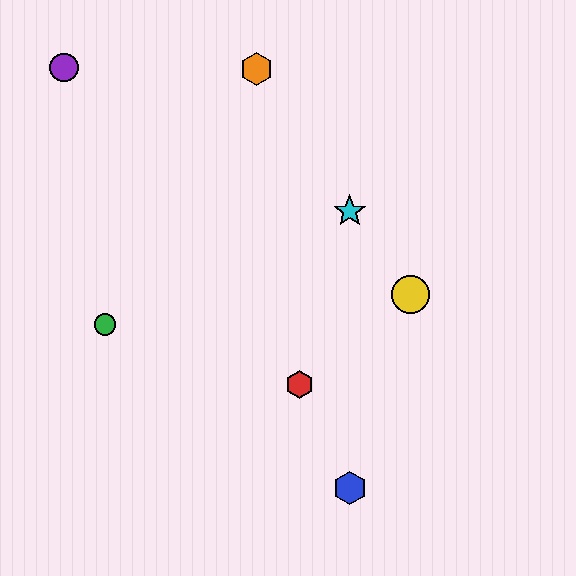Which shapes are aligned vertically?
The blue hexagon, the cyan star are aligned vertically.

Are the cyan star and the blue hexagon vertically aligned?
Yes, both are at x≈350.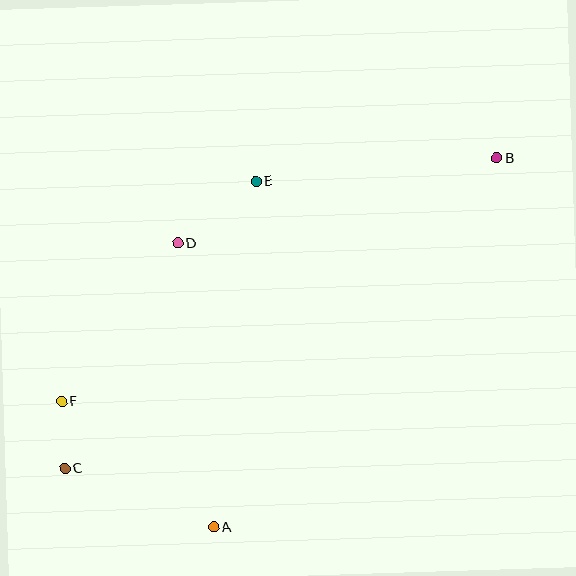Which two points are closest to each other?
Points C and F are closest to each other.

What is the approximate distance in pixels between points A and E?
The distance between A and E is approximately 348 pixels.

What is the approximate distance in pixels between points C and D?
The distance between C and D is approximately 252 pixels.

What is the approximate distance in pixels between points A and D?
The distance between A and D is approximately 286 pixels.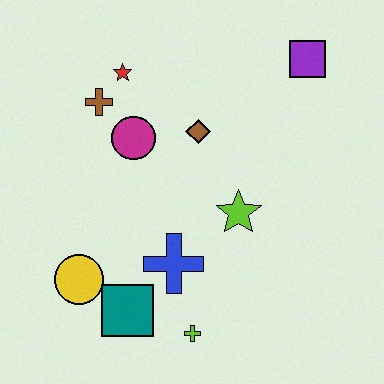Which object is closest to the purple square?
The brown diamond is closest to the purple square.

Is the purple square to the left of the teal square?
No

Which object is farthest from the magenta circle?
The lime cross is farthest from the magenta circle.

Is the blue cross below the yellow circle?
No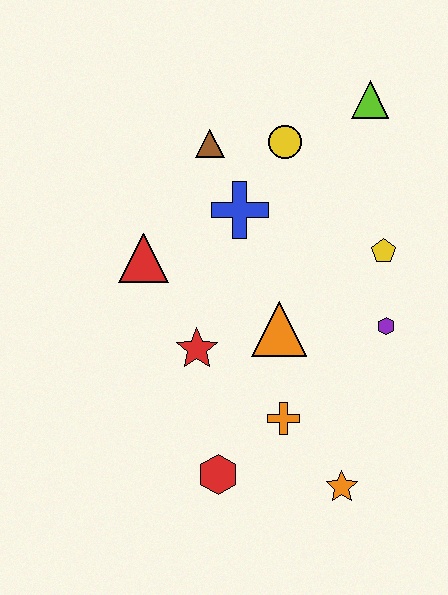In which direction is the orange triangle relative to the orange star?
The orange triangle is above the orange star.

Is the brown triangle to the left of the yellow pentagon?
Yes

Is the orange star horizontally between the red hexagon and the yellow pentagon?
Yes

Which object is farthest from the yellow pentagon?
The red hexagon is farthest from the yellow pentagon.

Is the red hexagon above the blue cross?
No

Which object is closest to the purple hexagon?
The yellow pentagon is closest to the purple hexagon.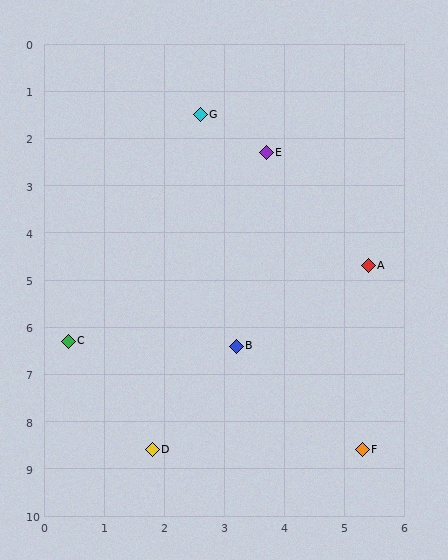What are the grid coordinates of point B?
Point B is at approximately (3.2, 6.4).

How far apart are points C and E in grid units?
Points C and E are about 5.2 grid units apart.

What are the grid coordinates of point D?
Point D is at approximately (1.8, 8.6).